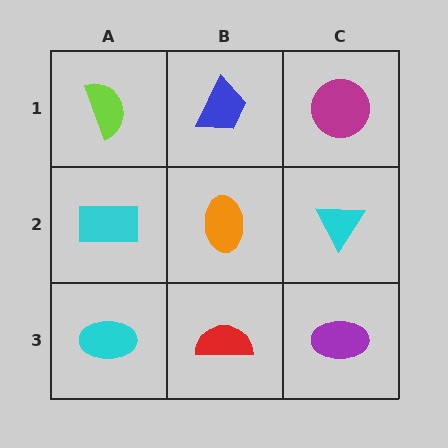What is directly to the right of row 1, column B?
A magenta circle.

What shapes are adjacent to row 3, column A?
A cyan rectangle (row 2, column A), a red semicircle (row 3, column B).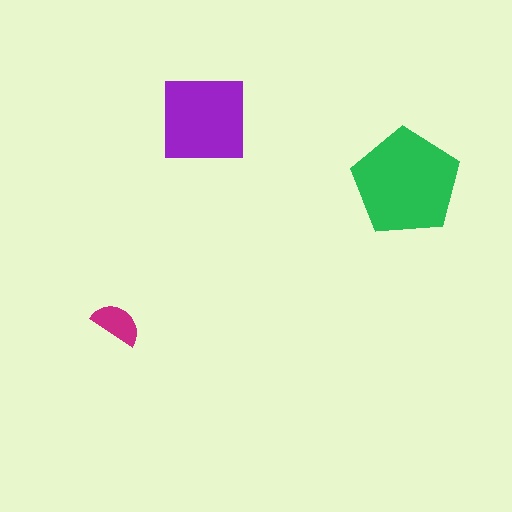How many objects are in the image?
There are 3 objects in the image.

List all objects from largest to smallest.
The green pentagon, the purple square, the magenta semicircle.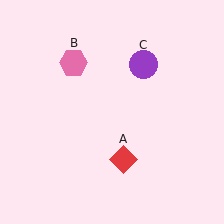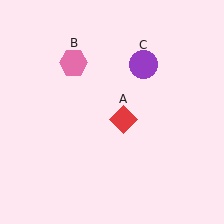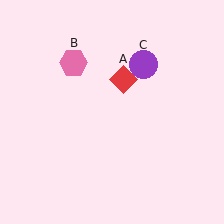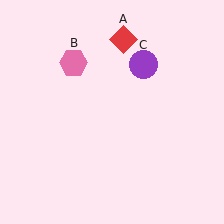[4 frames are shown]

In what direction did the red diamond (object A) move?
The red diamond (object A) moved up.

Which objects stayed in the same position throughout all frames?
Pink hexagon (object B) and purple circle (object C) remained stationary.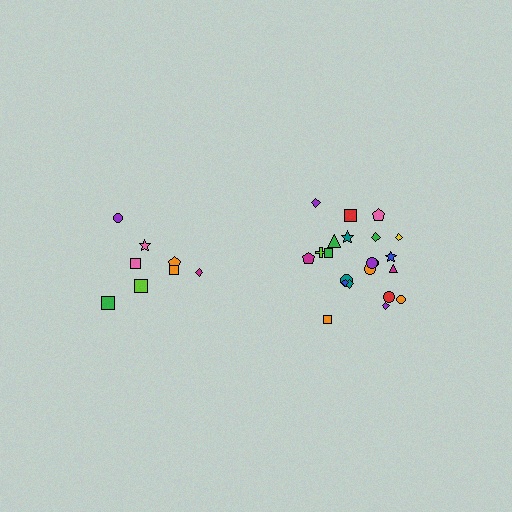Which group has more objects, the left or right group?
The right group.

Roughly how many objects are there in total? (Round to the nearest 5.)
Roughly 30 objects in total.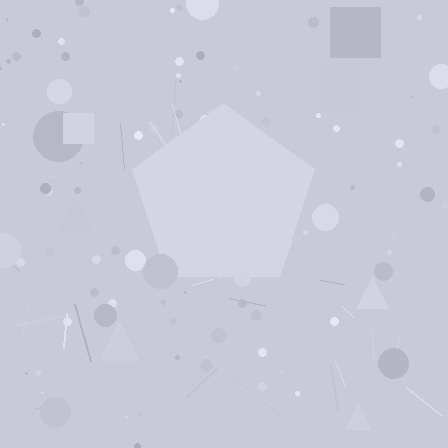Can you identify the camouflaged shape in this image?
The camouflaged shape is a pentagon.